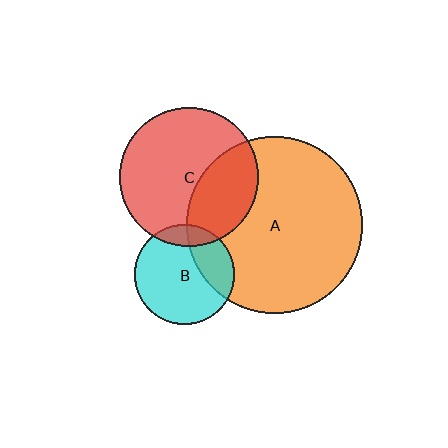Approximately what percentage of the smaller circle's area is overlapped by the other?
Approximately 35%.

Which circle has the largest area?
Circle A (orange).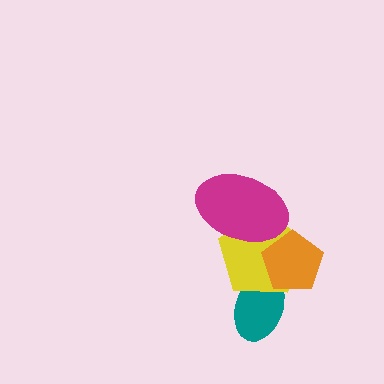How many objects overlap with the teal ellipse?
2 objects overlap with the teal ellipse.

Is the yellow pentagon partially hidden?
Yes, it is partially covered by another shape.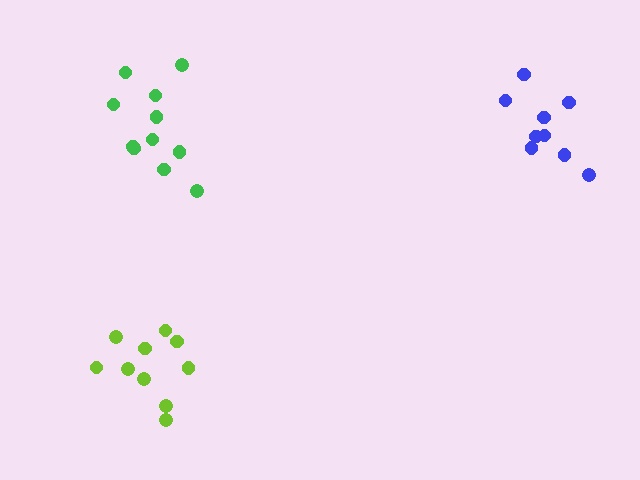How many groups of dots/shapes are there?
There are 3 groups.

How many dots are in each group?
Group 1: 9 dots, Group 2: 10 dots, Group 3: 11 dots (30 total).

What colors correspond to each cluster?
The clusters are colored: blue, lime, green.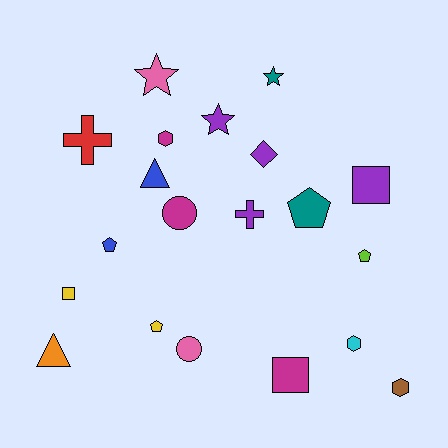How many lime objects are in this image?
There is 1 lime object.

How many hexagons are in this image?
There are 3 hexagons.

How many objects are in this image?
There are 20 objects.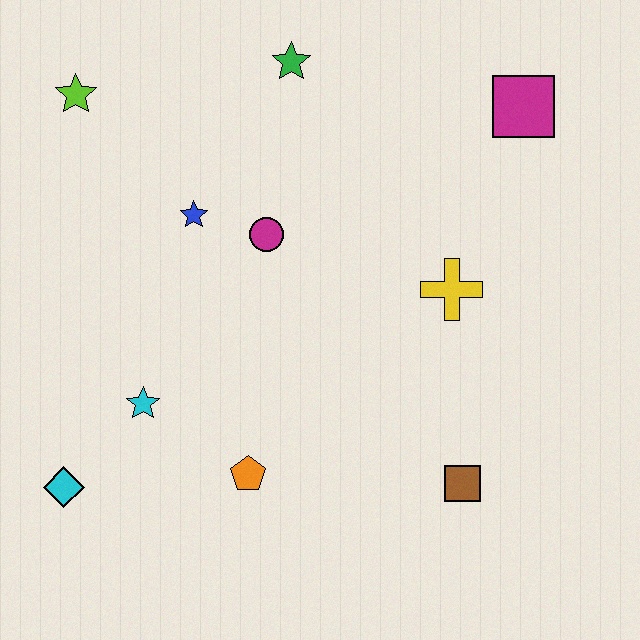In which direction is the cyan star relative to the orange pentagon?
The cyan star is to the left of the orange pentagon.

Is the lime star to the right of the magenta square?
No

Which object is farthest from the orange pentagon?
The magenta square is farthest from the orange pentagon.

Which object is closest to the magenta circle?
The blue star is closest to the magenta circle.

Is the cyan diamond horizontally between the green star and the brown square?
No